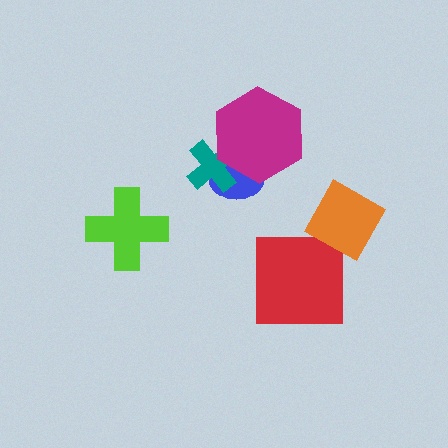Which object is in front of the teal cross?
The magenta hexagon is in front of the teal cross.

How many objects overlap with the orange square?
0 objects overlap with the orange square.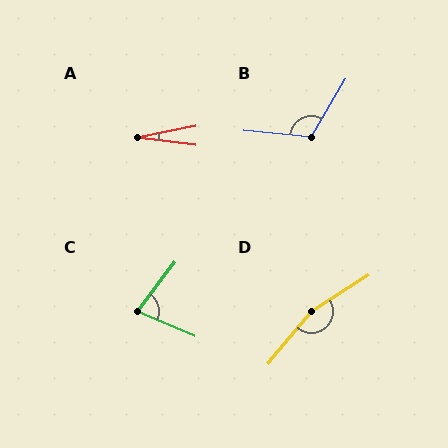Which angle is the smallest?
A, at approximately 19 degrees.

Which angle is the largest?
D, at approximately 163 degrees.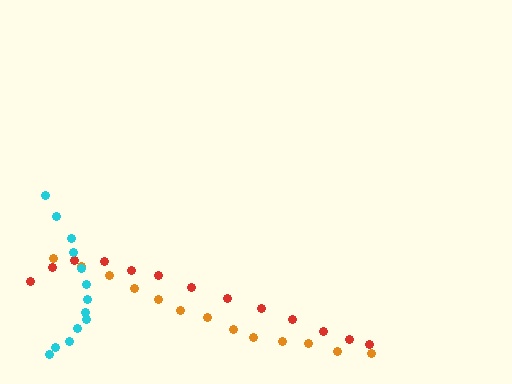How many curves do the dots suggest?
There are 3 distinct paths.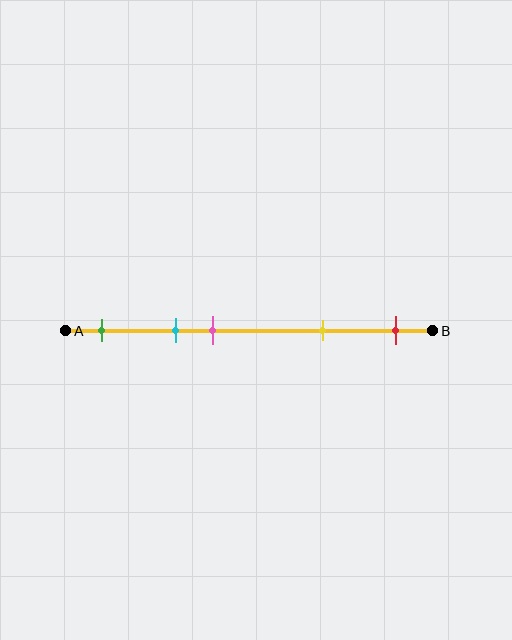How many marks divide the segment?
There are 5 marks dividing the segment.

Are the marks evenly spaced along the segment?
No, the marks are not evenly spaced.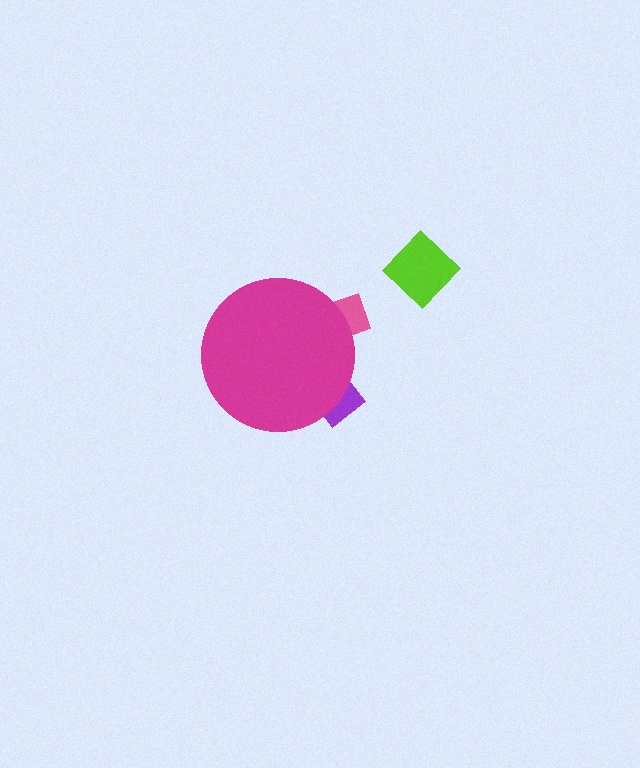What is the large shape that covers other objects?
A magenta circle.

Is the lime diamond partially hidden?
No, the lime diamond is fully visible.